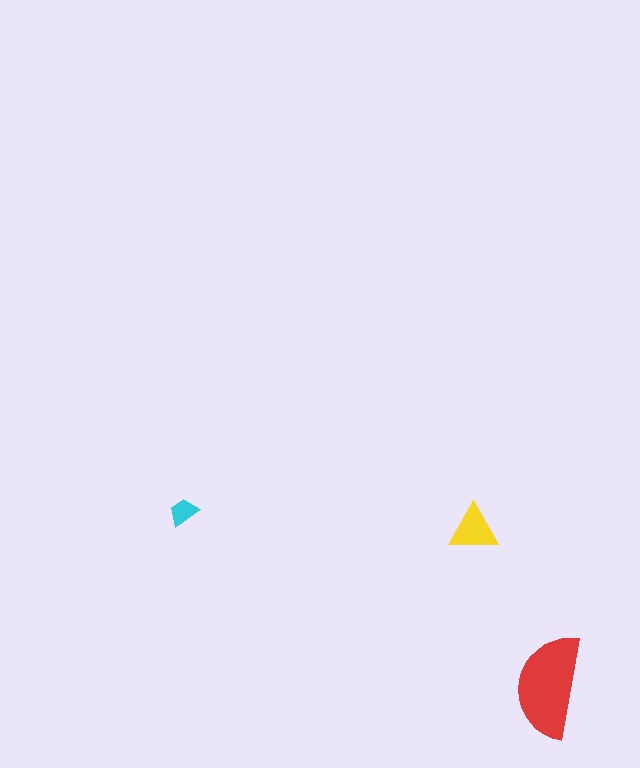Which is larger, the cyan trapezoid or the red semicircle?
The red semicircle.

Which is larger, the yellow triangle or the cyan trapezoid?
The yellow triangle.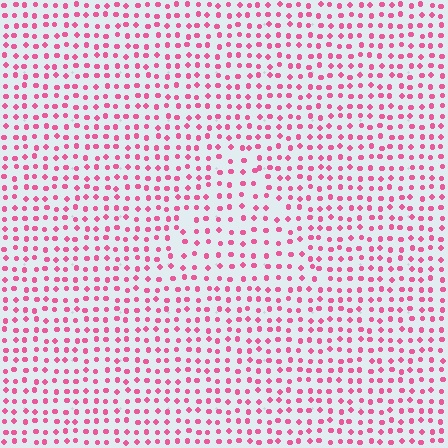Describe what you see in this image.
The image contains small pink elements arranged at two different densities. A triangle-shaped region is visible where the elements are less densely packed than the surrounding area.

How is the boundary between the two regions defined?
The boundary is defined by a change in element density (approximately 1.4x ratio). All elements are the same color, size, and shape.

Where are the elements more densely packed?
The elements are more densely packed outside the triangle boundary.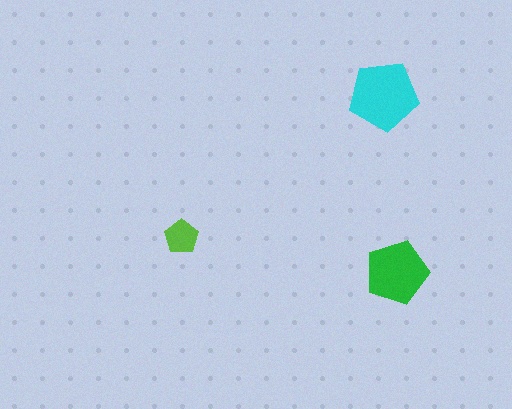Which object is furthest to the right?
The green pentagon is rightmost.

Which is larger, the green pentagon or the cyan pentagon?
The cyan one.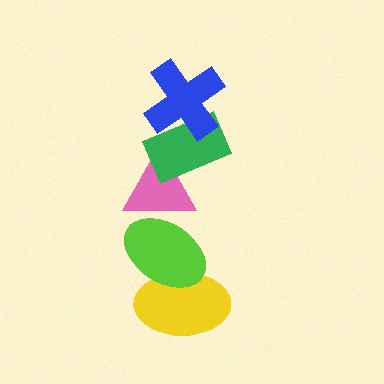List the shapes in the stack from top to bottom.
From top to bottom: the blue cross, the green rectangle, the pink triangle, the lime ellipse, the yellow ellipse.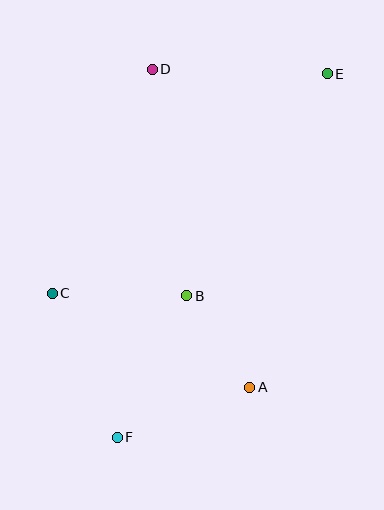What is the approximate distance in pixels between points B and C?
The distance between B and C is approximately 134 pixels.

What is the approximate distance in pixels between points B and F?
The distance between B and F is approximately 158 pixels.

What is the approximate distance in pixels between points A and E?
The distance between A and E is approximately 323 pixels.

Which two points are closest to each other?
Points A and B are closest to each other.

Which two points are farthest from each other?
Points E and F are farthest from each other.